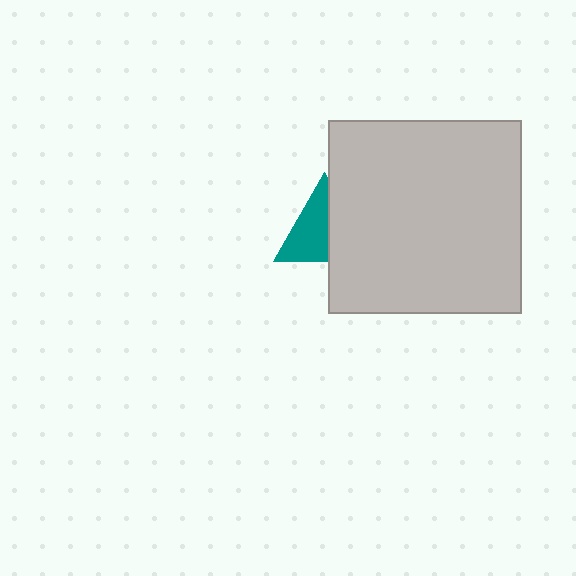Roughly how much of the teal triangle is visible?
About half of it is visible (roughly 56%).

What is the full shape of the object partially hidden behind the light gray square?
The partially hidden object is a teal triangle.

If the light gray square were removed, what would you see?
You would see the complete teal triangle.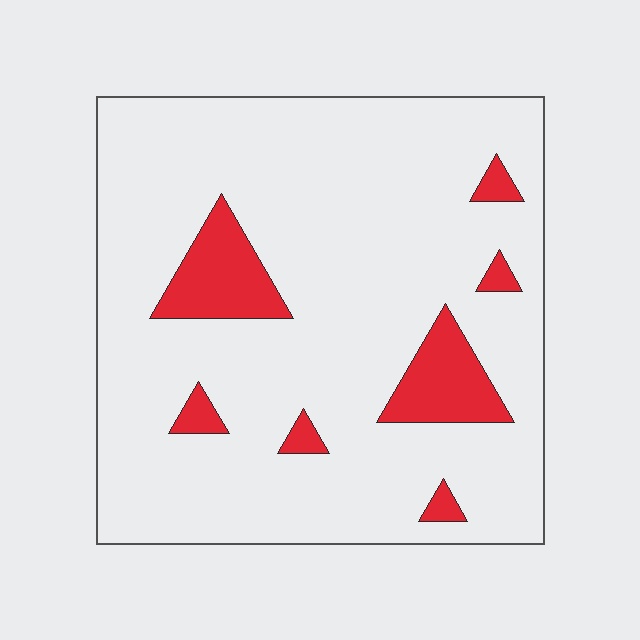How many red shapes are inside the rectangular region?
7.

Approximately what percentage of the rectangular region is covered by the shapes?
Approximately 10%.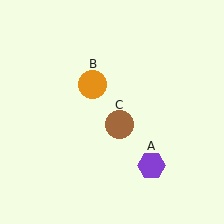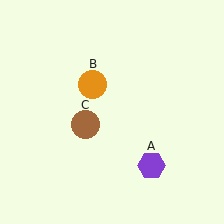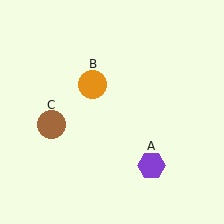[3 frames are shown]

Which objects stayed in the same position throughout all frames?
Purple hexagon (object A) and orange circle (object B) remained stationary.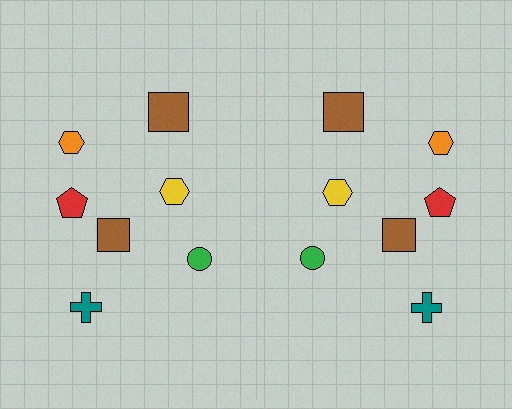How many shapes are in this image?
There are 14 shapes in this image.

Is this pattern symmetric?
Yes, this pattern has bilateral (reflection) symmetry.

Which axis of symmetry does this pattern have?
The pattern has a vertical axis of symmetry running through the center of the image.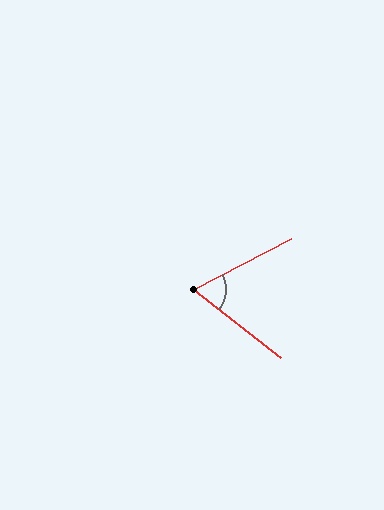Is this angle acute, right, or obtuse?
It is acute.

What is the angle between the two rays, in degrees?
Approximately 65 degrees.